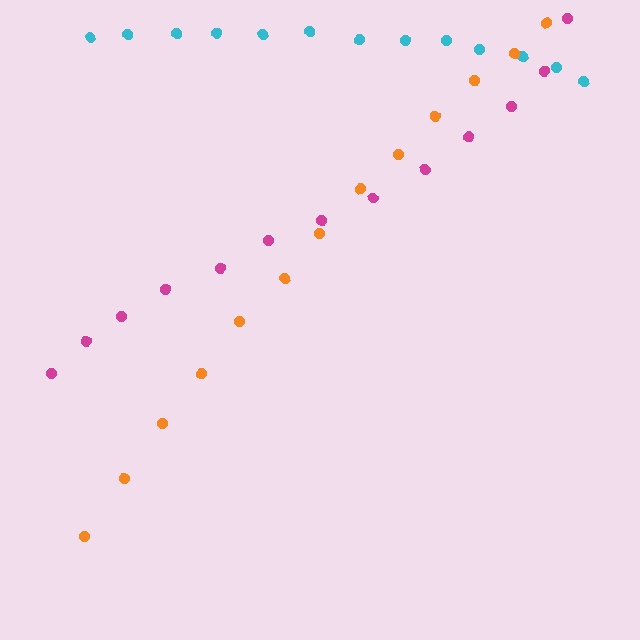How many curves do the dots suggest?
There are 3 distinct paths.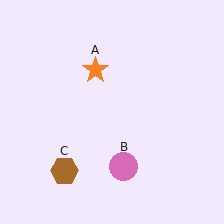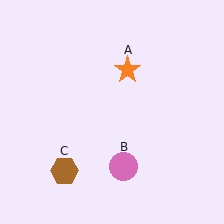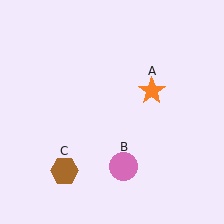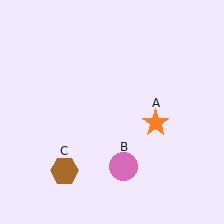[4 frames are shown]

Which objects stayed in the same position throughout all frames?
Pink circle (object B) and brown hexagon (object C) remained stationary.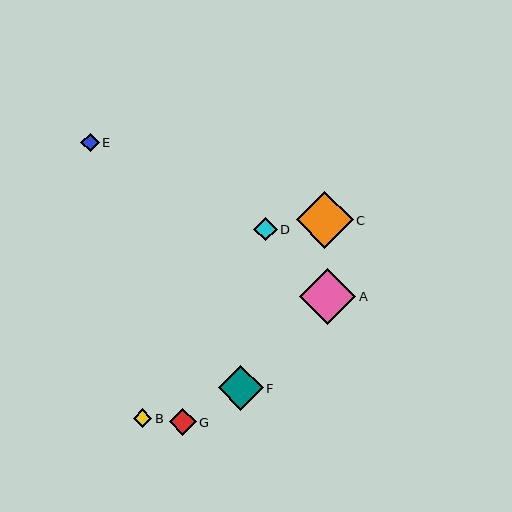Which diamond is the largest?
Diamond C is the largest with a size of approximately 57 pixels.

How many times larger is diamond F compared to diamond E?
Diamond F is approximately 2.5 times the size of diamond E.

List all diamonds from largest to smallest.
From largest to smallest: C, A, F, G, D, B, E.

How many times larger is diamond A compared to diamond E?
Diamond A is approximately 3.0 times the size of diamond E.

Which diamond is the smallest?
Diamond E is the smallest with a size of approximately 18 pixels.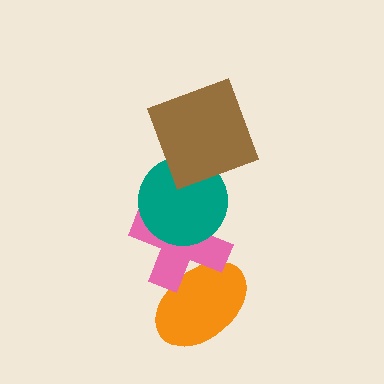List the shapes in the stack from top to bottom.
From top to bottom: the brown square, the teal circle, the pink cross, the orange ellipse.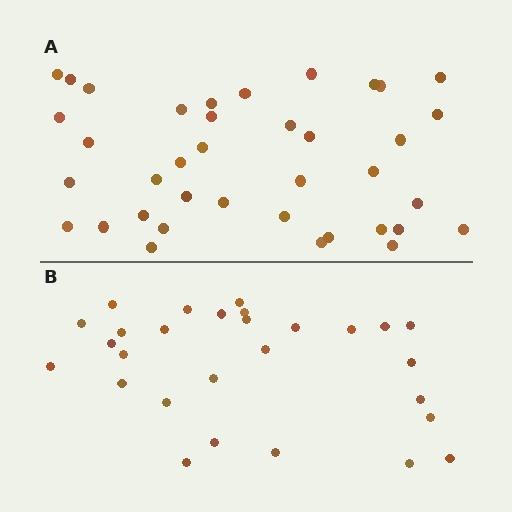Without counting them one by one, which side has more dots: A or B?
Region A (the top region) has more dots.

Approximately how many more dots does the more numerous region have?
Region A has roughly 10 or so more dots than region B.